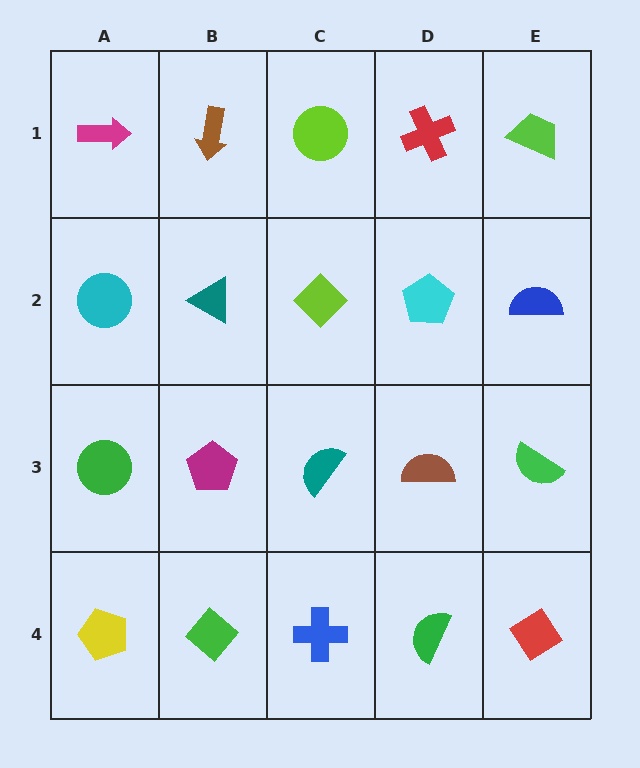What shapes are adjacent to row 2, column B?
A brown arrow (row 1, column B), a magenta pentagon (row 3, column B), a cyan circle (row 2, column A), a lime diamond (row 2, column C).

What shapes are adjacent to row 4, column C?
A teal semicircle (row 3, column C), a green diamond (row 4, column B), a green semicircle (row 4, column D).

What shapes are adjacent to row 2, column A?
A magenta arrow (row 1, column A), a green circle (row 3, column A), a teal triangle (row 2, column B).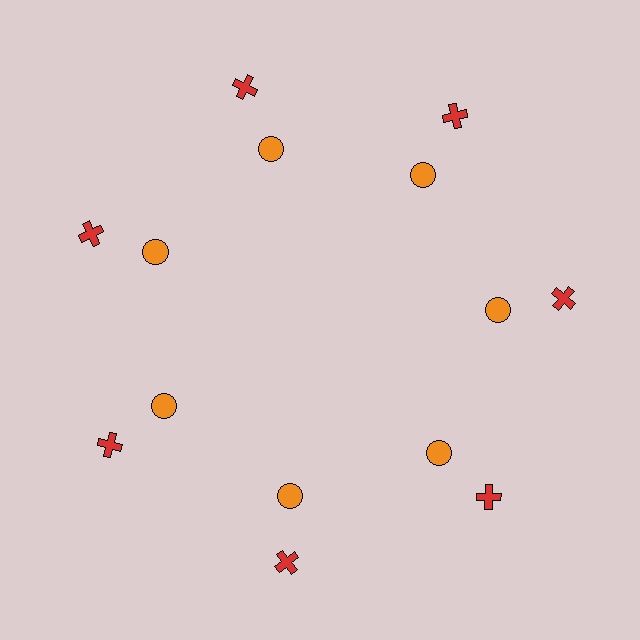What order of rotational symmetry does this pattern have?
This pattern has 7-fold rotational symmetry.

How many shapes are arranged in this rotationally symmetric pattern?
There are 14 shapes, arranged in 7 groups of 2.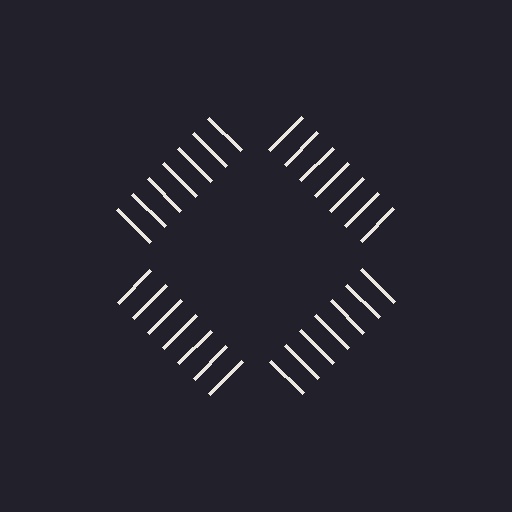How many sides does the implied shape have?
4 sides — the line-ends trace a square.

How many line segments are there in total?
28 — 7 along each of the 4 edges.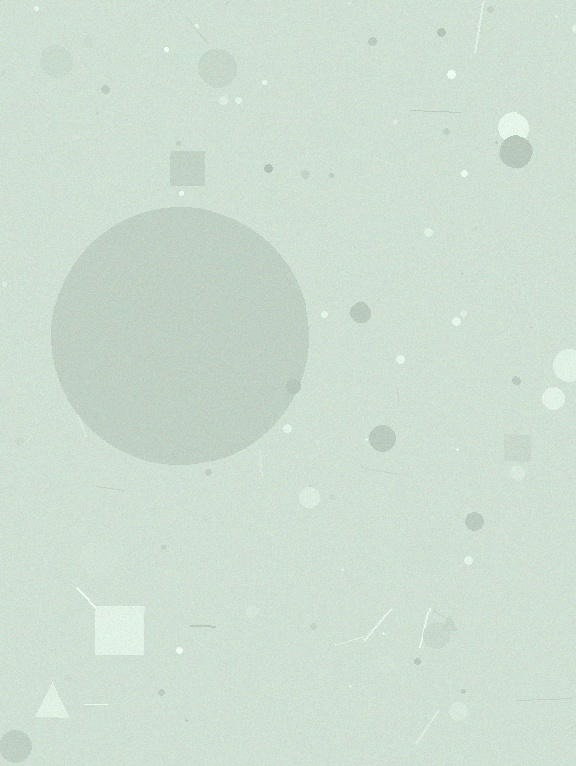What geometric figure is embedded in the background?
A circle is embedded in the background.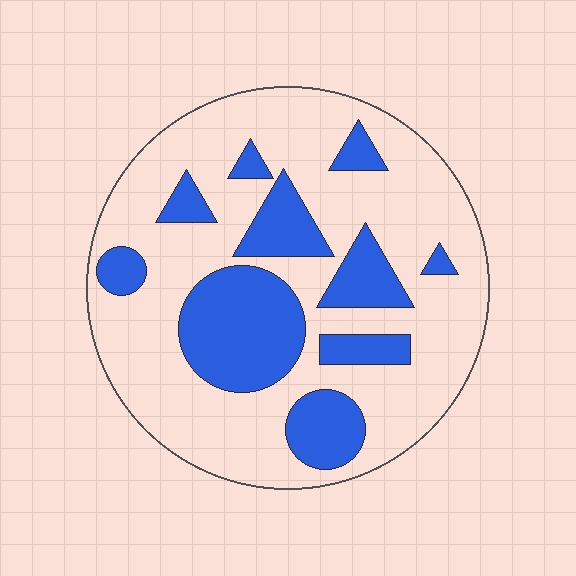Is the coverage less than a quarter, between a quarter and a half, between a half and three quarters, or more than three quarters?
Between a quarter and a half.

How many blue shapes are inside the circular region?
10.